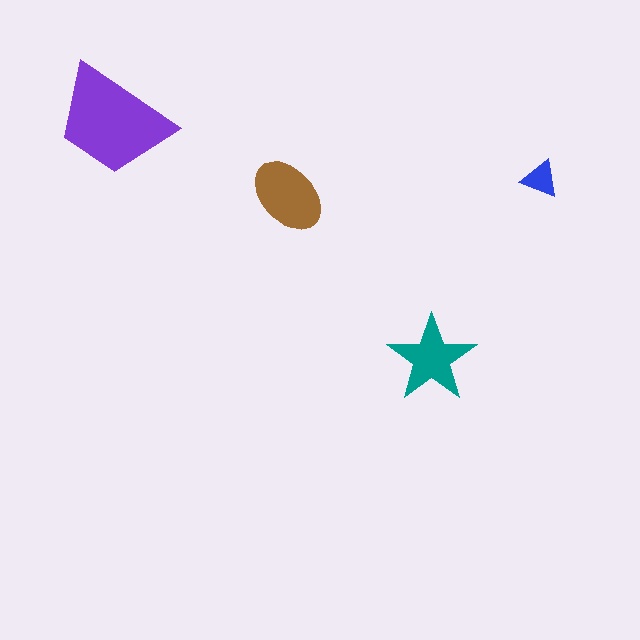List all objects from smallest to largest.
The blue triangle, the teal star, the brown ellipse, the purple trapezoid.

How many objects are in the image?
There are 4 objects in the image.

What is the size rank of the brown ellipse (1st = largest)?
2nd.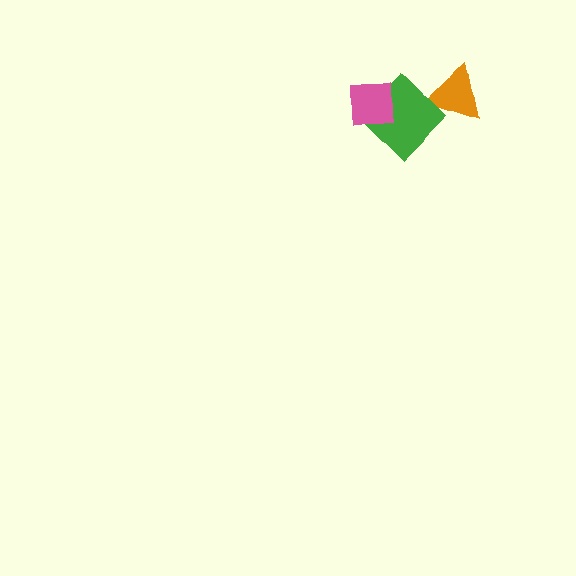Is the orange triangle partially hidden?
Yes, it is partially covered by another shape.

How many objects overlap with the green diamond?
2 objects overlap with the green diamond.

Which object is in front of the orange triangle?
The green diamond is in front of the orange triangle.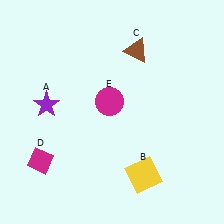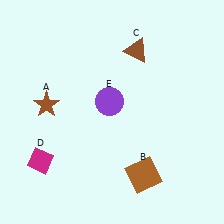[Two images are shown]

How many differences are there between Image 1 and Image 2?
There are 3 differences between the two images.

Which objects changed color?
A changed from purple to brown. B changed from yellow to brown. E changed from magenta to purple.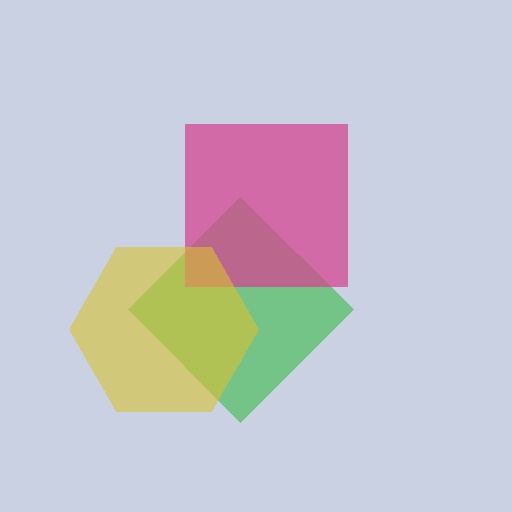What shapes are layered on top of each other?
The layered shapes are: a green diamond, a magenta square, a yellow hexagon.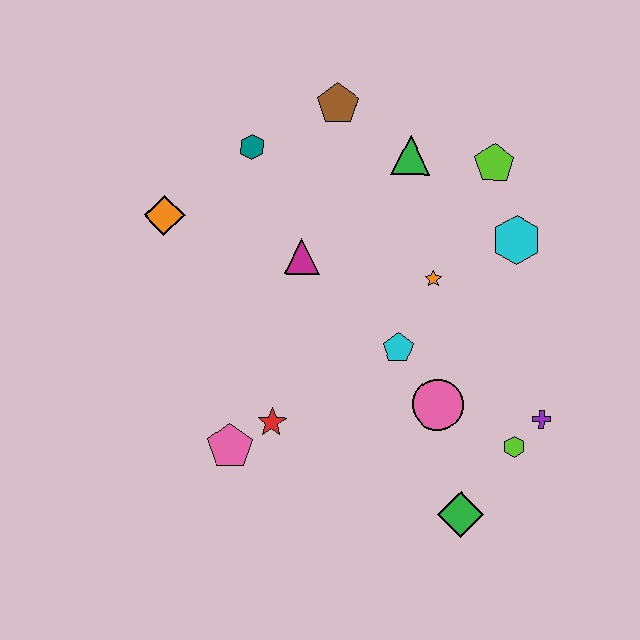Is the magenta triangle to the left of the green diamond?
Yes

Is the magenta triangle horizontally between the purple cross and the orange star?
No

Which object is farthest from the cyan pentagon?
The orange diamond is farthest from the cyan pentagon.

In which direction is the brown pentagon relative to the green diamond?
The brown pentagon is above the green diamond.